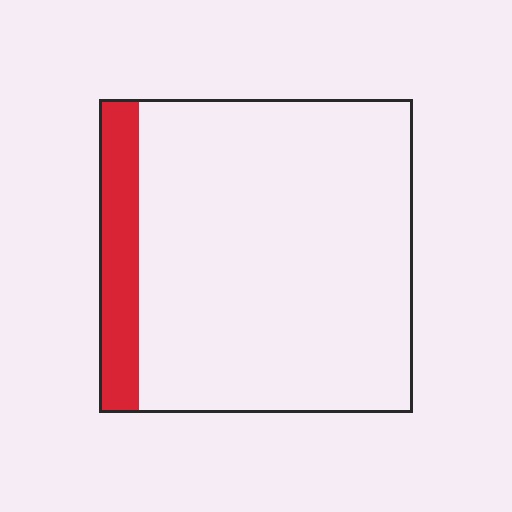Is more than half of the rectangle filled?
No.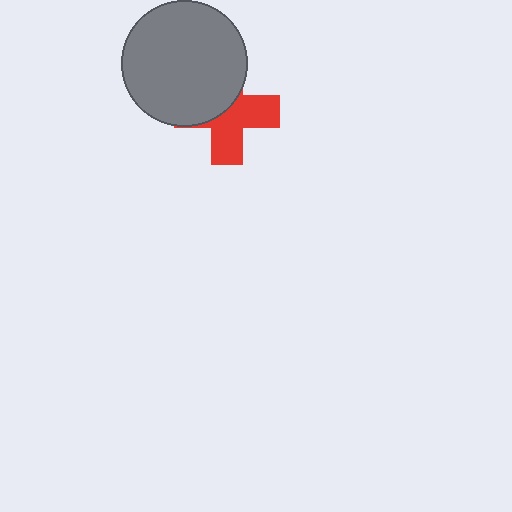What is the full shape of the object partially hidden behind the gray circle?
The partially hidden object is a red cross.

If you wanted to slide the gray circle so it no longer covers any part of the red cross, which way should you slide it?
Slide it toward the upper-left — that is the most direct way to separate the two shapes.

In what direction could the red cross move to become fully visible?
The red cross could move toward the lower-right. That would shift it out from behind the gray circle entirely.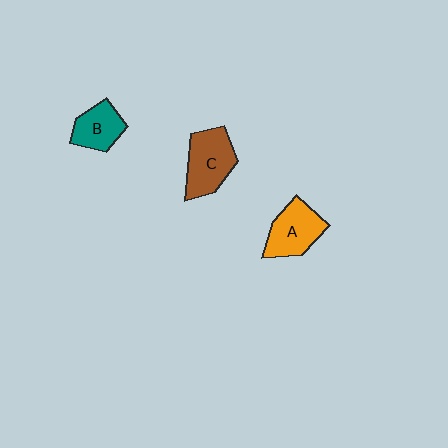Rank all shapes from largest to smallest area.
From largest to smallest: C (brown), A (orange), B (teal).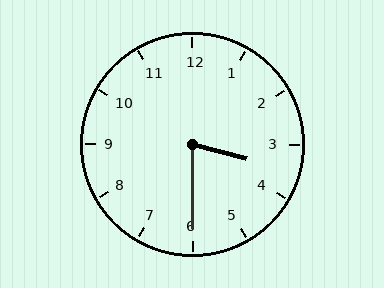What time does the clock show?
3:30.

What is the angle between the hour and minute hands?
Approximately 75 degrees.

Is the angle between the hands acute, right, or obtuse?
It is acute.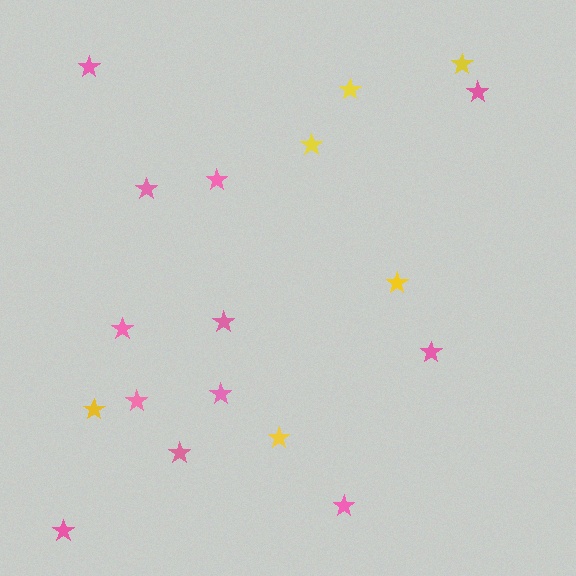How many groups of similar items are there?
There are 2 groups: one group of pink stars (12) and one group of yellow stars (6).